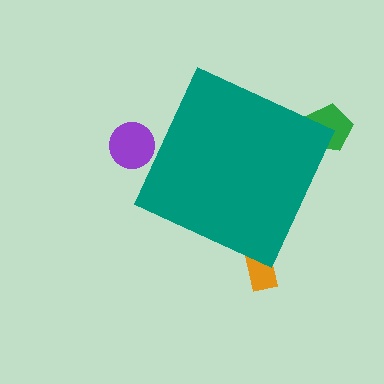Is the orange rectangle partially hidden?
Yes, the orange rectangle is partially hidden behind the teal diamond.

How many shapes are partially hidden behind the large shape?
3 shapes are partially hidden.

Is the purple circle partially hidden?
Yes, the purple circle is partially hidden behind the teal diamond.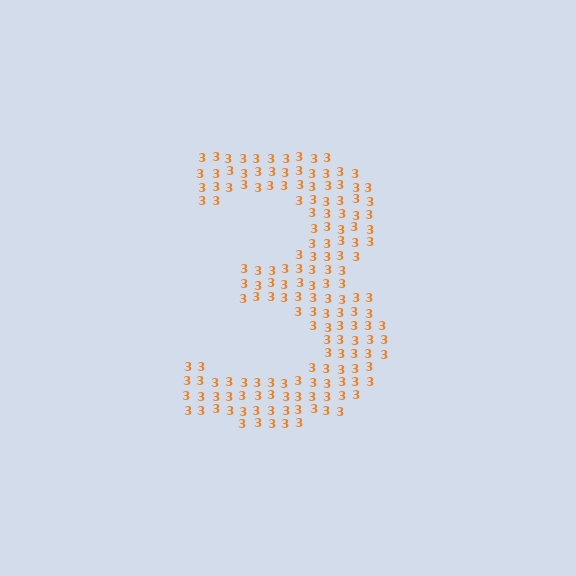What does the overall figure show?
The overall figure shows the digit 3.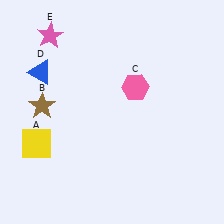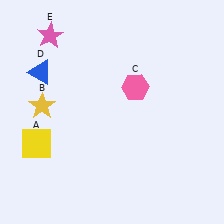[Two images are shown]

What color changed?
The star (B) changed from brown in Image 1 to yellow in Image 2.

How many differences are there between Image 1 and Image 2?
There is 1 difference between the two images.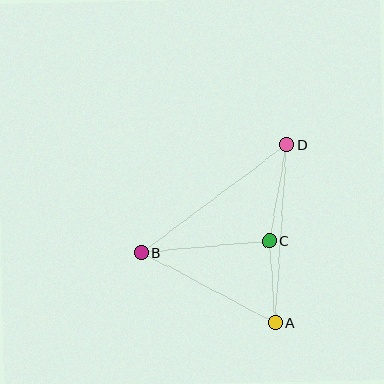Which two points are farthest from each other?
Points B and D are farthest from each other.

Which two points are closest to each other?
Points A and C are closest to each other.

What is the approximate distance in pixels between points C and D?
The distance between C and D is approximately 98 pixels.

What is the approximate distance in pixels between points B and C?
The distance between B and C is approximately 128 pixels.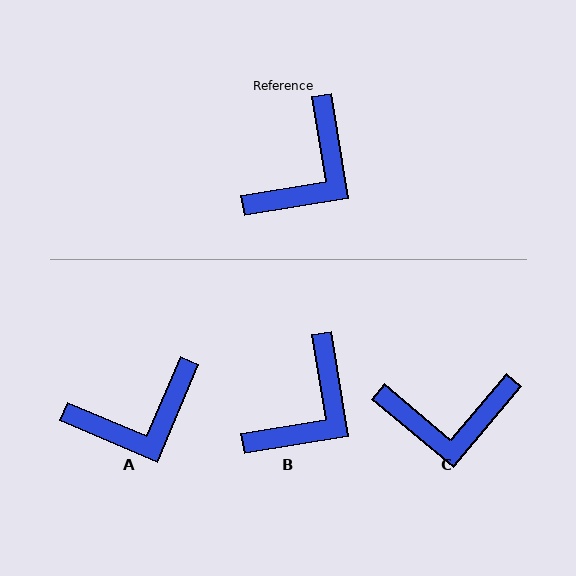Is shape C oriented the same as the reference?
No, it is off by about 49 degrees.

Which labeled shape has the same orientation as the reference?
B.